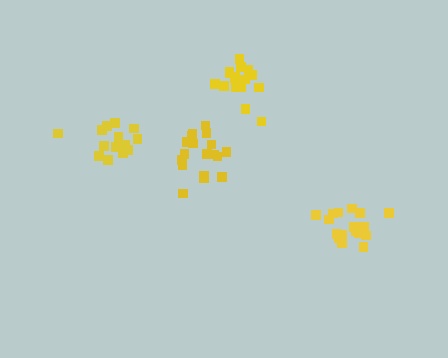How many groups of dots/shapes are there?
There are 4 groups.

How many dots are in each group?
Group 1: 19 dots, Group 2: 16 dots, Group 3: 14 dots, Group 4: 18 dots (67 total).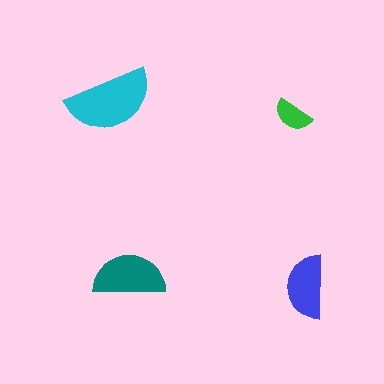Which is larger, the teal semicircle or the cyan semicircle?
The cyan one.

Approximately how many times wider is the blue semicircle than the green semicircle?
About 1.5 times wider.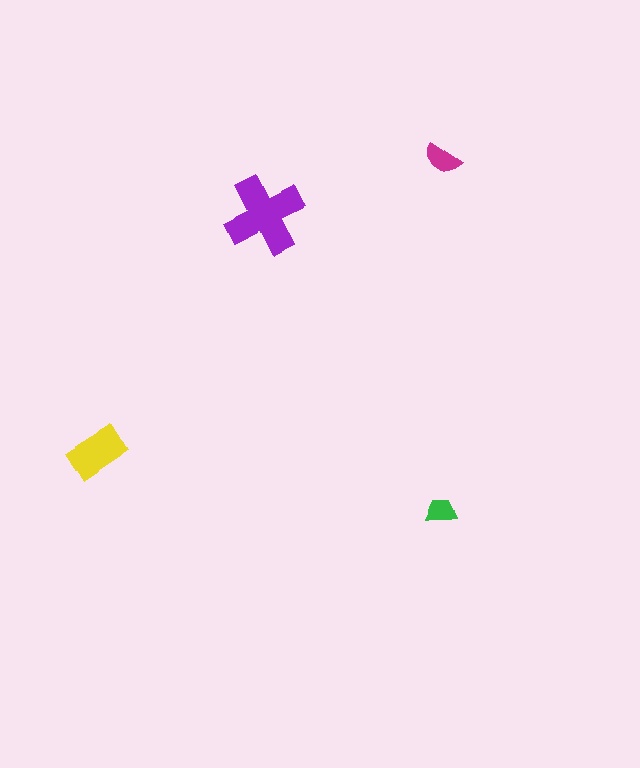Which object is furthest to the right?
The magenta semicircle is rightmost.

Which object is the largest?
The purple cross.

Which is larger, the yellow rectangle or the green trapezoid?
The yellow rectangle.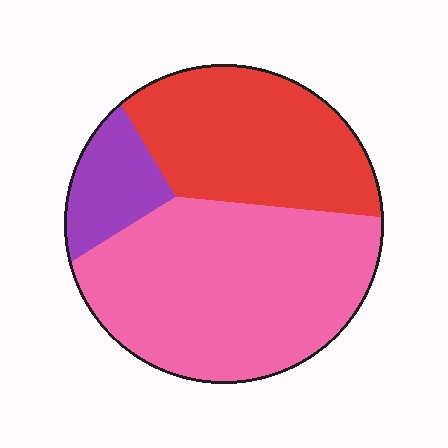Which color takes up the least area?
Purple, at roughly 10%.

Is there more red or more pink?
Pink.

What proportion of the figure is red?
Red takes up about one third (1/3) of the figure.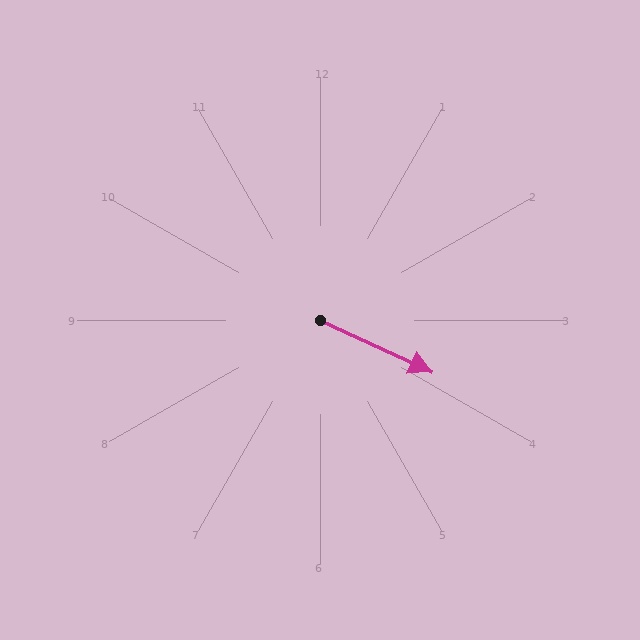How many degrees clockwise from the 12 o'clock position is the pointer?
Approximately 115 degrees.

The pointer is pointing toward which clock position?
Roughly 4 o'clock.